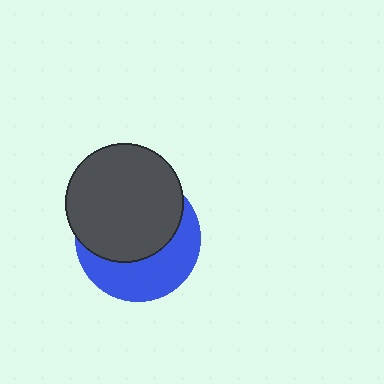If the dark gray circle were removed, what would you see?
You would see the complete blue circle.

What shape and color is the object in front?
The object in front is a dark gray circle.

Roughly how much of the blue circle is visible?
A small part of it is visible (roughly 42%).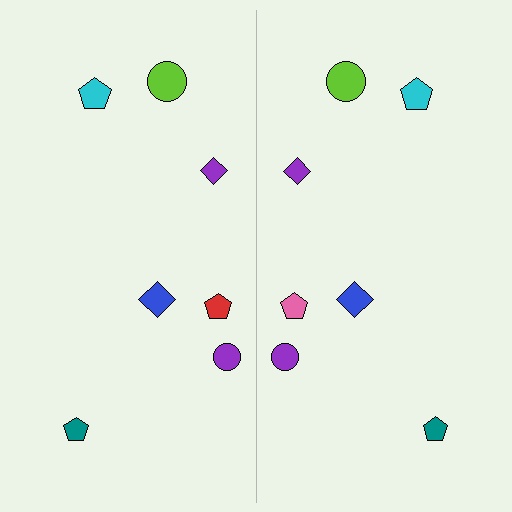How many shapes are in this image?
There are 14 shapes in this image.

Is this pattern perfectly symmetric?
No, the pattern is not perfectly symmetric. The pink pentagon on the right side breaks the symmetry — its mirror counterpart is red.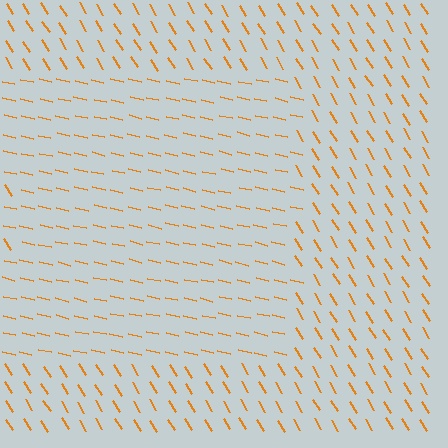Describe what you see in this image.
The image is filled with small orange line segments. A rectangle region in the image has lines oriented differently from the surrounding lines, creating a visible texture boundary.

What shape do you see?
I see a rectangle.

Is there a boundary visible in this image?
Yes, there is a texture boundary formed by a change in line orientation.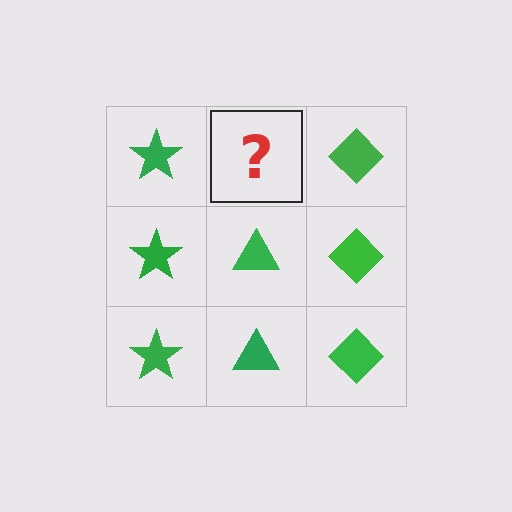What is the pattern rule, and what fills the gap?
The rule is that each column has a consistent shape. The gap should be filled with a green triangle.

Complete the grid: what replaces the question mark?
The question mark should be replaced with a green triangle.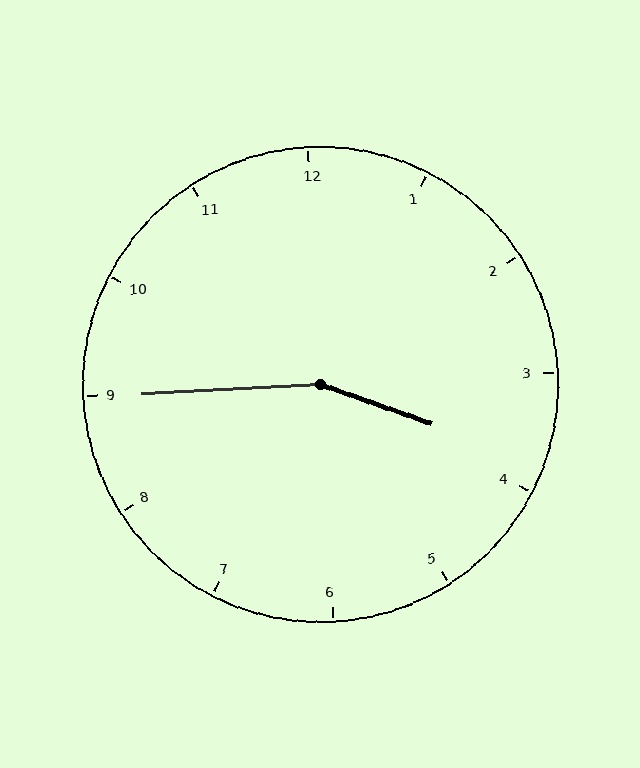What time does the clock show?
3:45.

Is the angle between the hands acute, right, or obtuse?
It is obtuse.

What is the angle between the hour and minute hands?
Approximately 158 degrees.